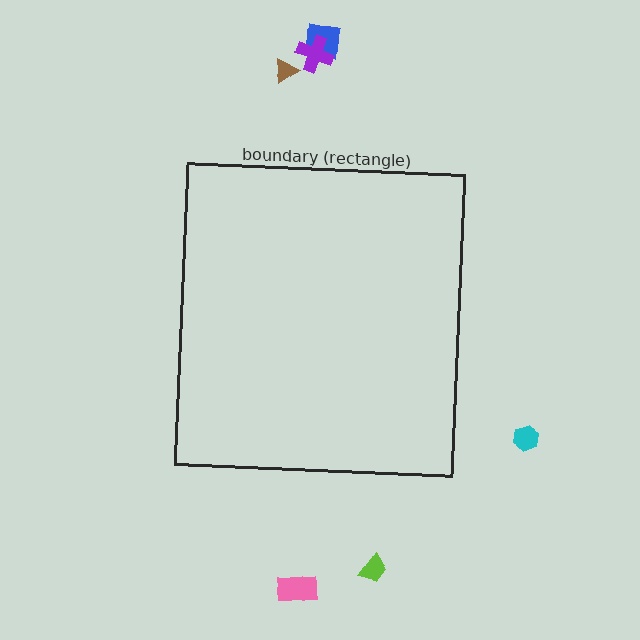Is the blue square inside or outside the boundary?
Outside.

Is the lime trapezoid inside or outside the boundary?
Outside.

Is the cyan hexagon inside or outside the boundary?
Outside.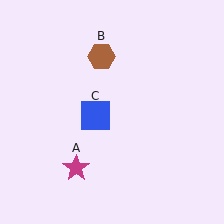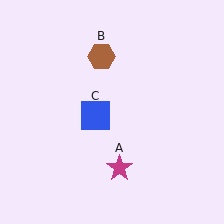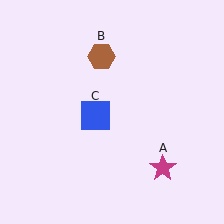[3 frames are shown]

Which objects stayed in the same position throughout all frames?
Brown hexagon (object B) and blue square (object C) remained stationary.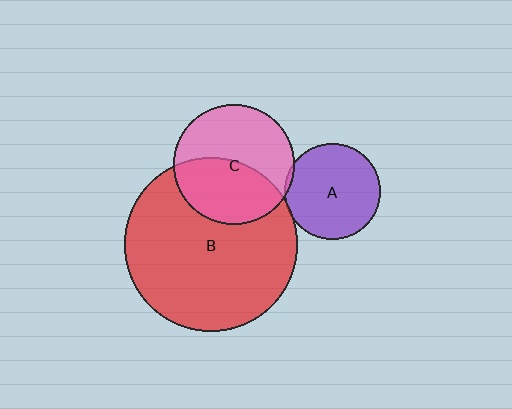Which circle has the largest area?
Circle B (red).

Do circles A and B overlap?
Yes.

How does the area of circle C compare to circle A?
Approximately 1.6 times.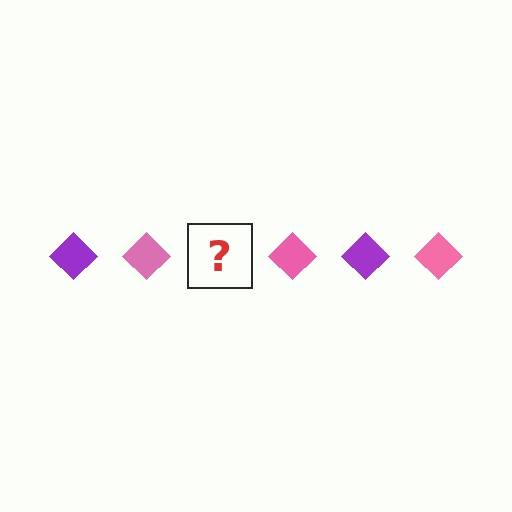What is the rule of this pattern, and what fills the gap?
The rule is that the pattern cycles through purple, pink diamonds. The gap should be filled with a purple diamond.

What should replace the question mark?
The question mark should be replaced with a purple diamond.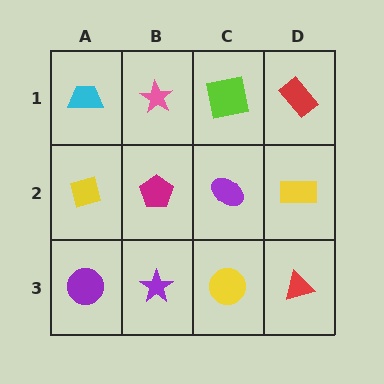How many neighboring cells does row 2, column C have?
4.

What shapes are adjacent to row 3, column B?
A magenta pentagon (row 2, column B), a purple circle (row 3, column A), a yellow circle (row 3, column C).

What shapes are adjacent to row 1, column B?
A magenta pentagon (row 2, column B), a cyan trapezoid (row 1, column A), a lime square (row 1, column C).